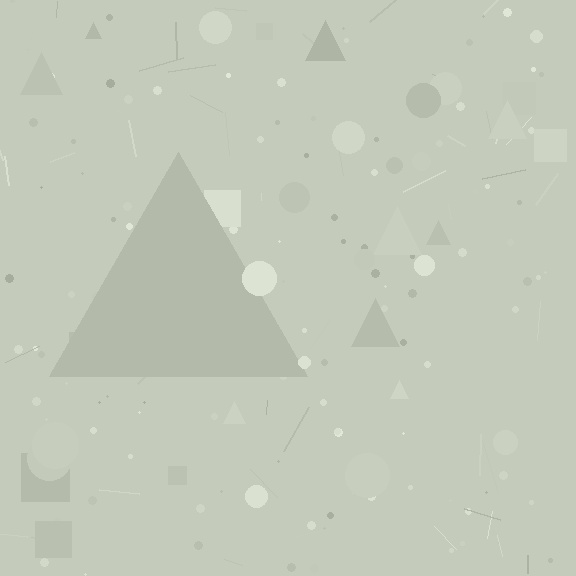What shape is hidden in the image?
A triangle is hidden in the image.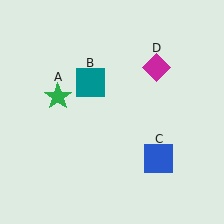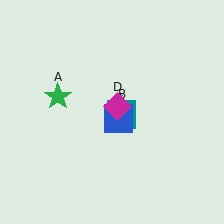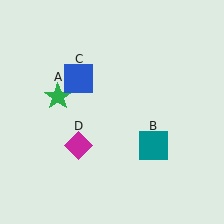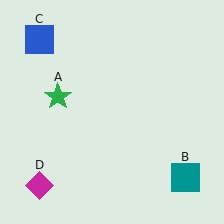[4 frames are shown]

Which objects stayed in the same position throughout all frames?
Green star (object A) remained stationary.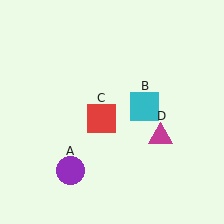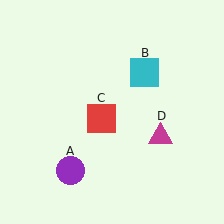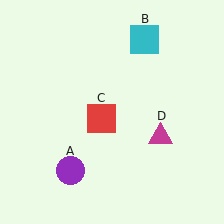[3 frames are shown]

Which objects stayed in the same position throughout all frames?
Purple circle (object A) and red square (object C) and magenta triangle (object D) remained stationary.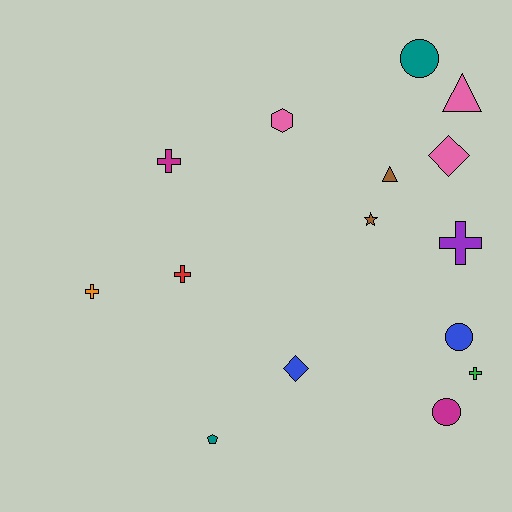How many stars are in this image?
There is 1 star.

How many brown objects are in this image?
There are 2 brown objects.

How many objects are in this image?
There are 15 objects.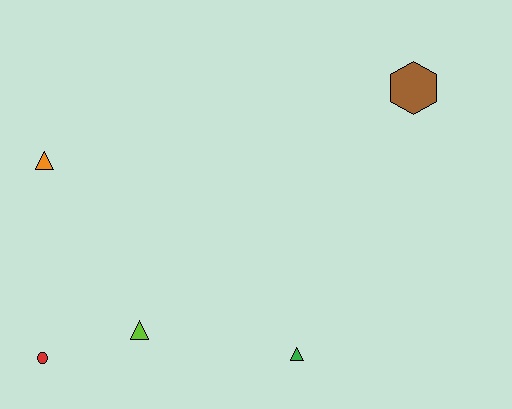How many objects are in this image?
There are 5 objects.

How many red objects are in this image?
There is 1 red object.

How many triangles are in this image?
There are 3 triangles.